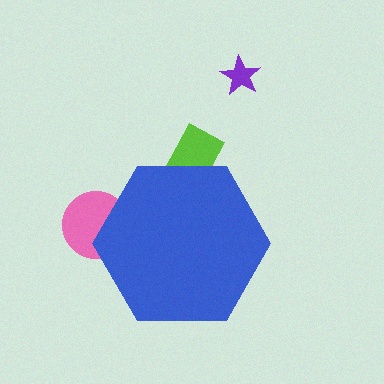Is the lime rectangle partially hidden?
Yes, the lime rectangle is partially hidden behind the blue hexagon.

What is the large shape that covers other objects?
A blue hexagon.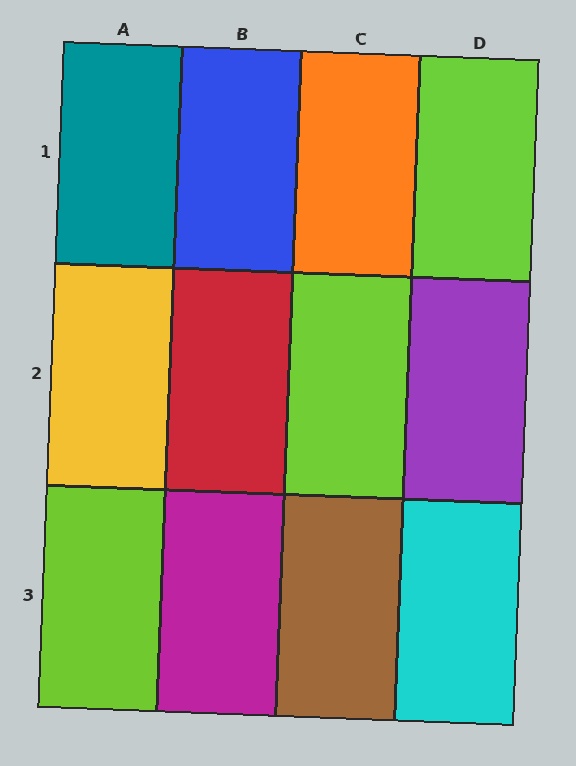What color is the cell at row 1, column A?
Teal.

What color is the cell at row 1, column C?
Orange.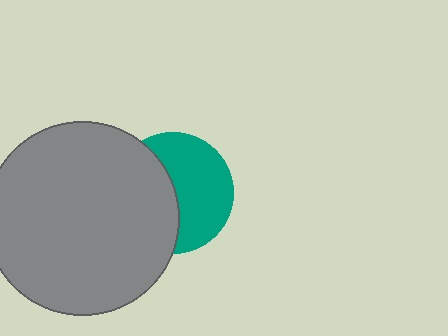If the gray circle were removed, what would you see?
You would see the complete teal circle.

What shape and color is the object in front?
The object in front is a gray circle.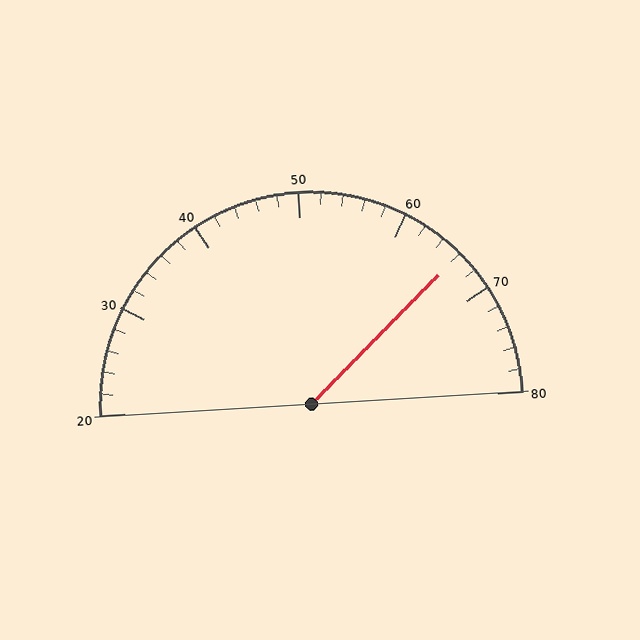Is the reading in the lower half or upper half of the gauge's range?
The reading is in the upper half of the range (20 to 80).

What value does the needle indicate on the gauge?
The needle indicates approximately 66.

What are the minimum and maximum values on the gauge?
The gauge ranges from 20 to 80.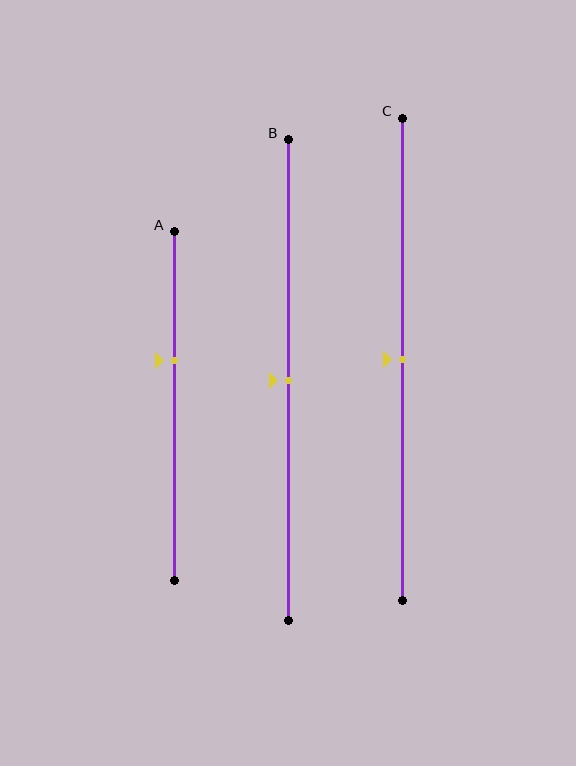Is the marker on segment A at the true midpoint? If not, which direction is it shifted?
No, the marker on segment A is shifted upward by about 13% of the segment length.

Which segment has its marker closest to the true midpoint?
Segment B has its marker closest to the true midpoint.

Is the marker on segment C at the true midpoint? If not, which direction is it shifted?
Yes, the marker on segment C is at the true midpoint.